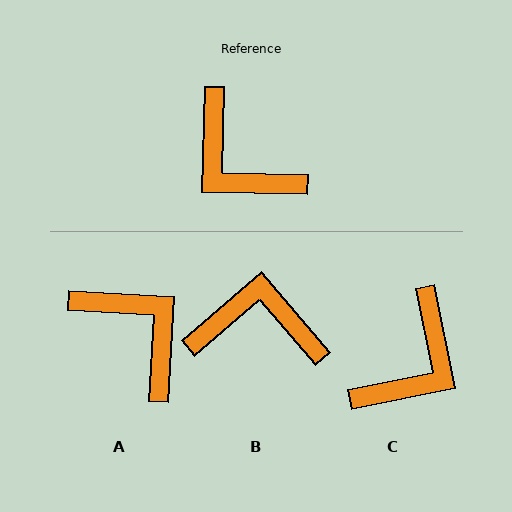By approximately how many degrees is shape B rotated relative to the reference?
Approximately 138 degrees clockwise.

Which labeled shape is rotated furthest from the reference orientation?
A, about 178 degrees away.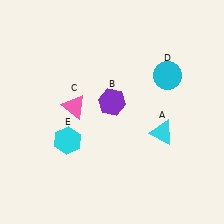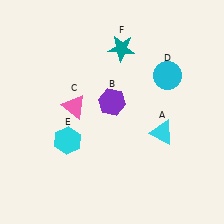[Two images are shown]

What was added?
A teal star (F) was added in Image 2.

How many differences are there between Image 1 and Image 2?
There is 1 difference between the two images.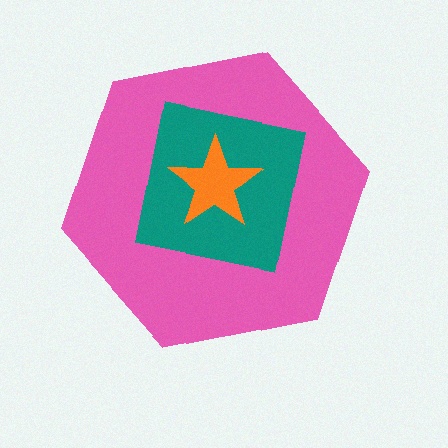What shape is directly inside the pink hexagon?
The teal square.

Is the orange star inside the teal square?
Yes.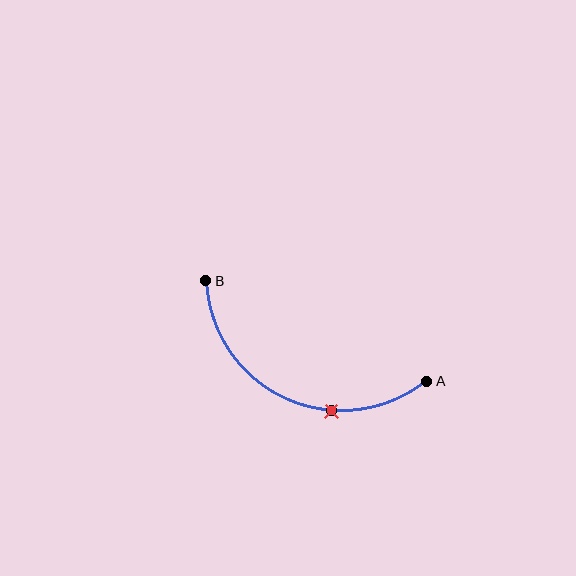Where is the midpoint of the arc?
The arc midpoint is the point on the curve farthest from the straight line joining A and B. It sits below that line.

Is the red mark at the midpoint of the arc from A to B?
No. The red mark lies on the arc but is closer to endpoint A. The arc midpoint would be at the point on the curve equidistant along the arc from both A and B.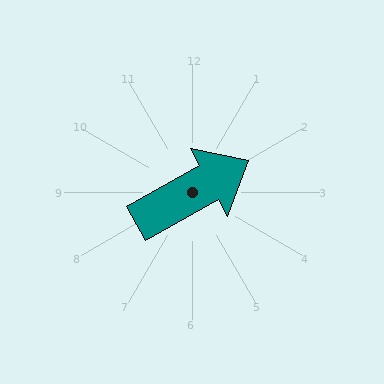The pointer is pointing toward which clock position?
Roughly 2 o'clock.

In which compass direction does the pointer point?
Northeast.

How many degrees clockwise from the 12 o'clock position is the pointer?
Approximately 61 degrees.